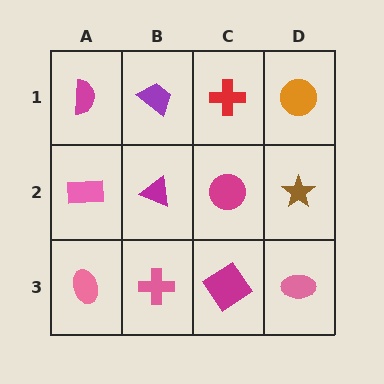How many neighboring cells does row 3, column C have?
3.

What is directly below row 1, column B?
A magenta triangle.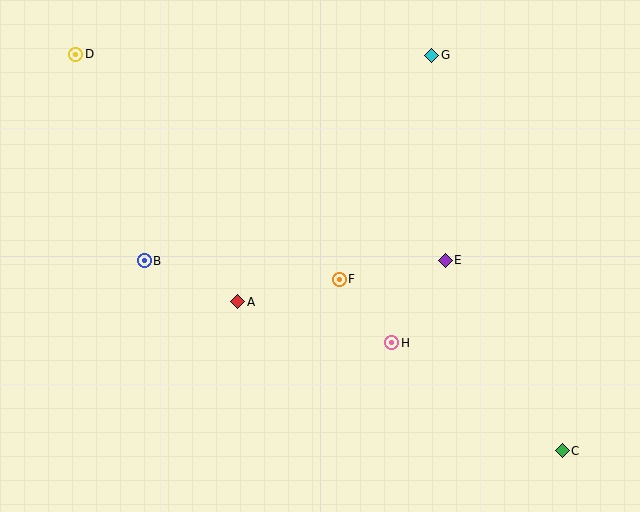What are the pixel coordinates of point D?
Point D is at (76, 54).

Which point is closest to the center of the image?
Point F at (339, 279) is closest to the center.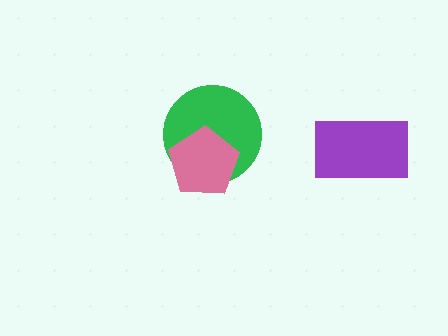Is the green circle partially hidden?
Yes, it is partially covered by another shape.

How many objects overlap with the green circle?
1 object overlaps with the green circle.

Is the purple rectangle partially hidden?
No, no other shape covers it.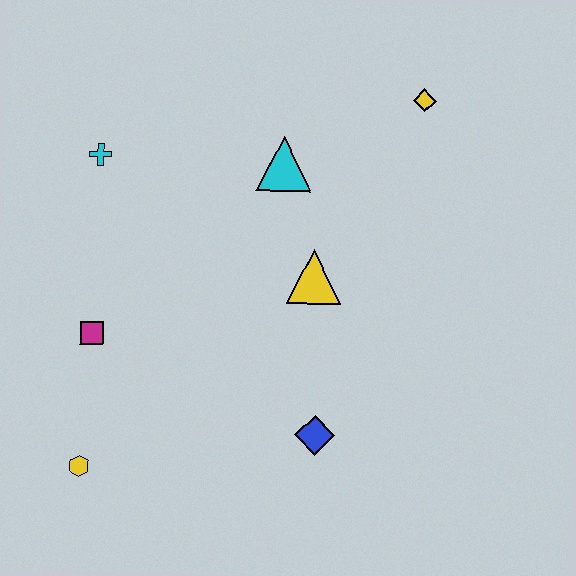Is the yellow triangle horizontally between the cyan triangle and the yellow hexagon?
No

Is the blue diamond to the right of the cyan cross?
Yes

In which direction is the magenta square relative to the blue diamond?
The magenta square is to the left of the blue diamond.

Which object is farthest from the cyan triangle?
The yellow hexagon is farthest from the cyan triangle.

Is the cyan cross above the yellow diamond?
No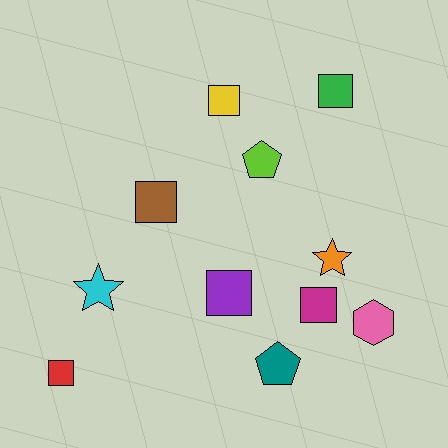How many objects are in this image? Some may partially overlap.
There are 11 objects.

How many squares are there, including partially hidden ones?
There are 6 squares.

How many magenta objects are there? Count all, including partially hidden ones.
There is 1 magenta object.